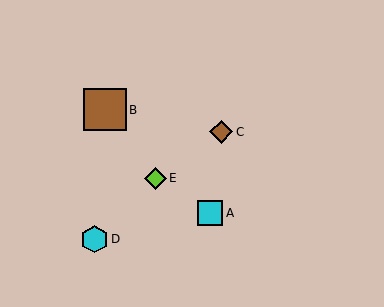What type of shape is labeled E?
Shape E is a lime diamond.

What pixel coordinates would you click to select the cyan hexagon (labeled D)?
Click at (94, 239) to select the cyan hexagon D.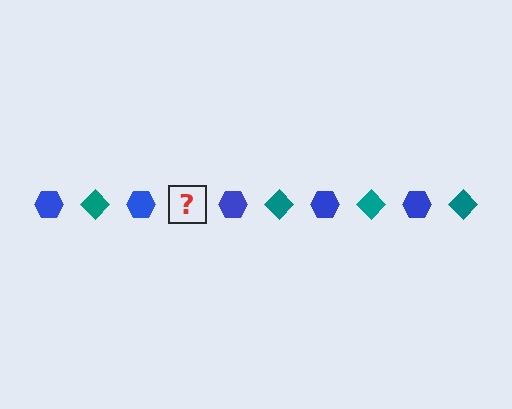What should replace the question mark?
The question mark should be replaced with a teal diamond.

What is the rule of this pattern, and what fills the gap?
The rule is that the pattern alternates between blue hexagon and teal diamond. The gap should be filled with a teal diamond.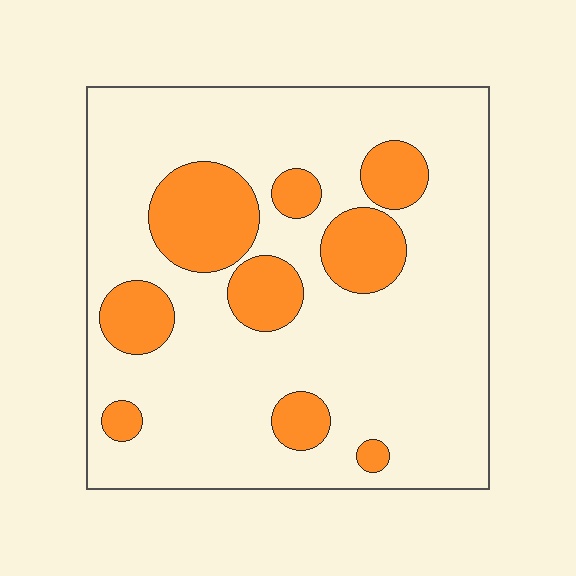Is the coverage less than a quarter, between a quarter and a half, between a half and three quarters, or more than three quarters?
Less than a quarter.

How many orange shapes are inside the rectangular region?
9.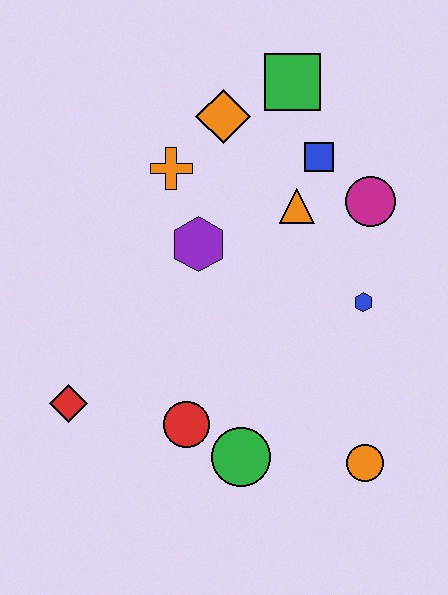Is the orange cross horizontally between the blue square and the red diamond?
Yes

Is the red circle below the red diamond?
Yes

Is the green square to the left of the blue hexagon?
Yes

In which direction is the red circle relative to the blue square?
The red circle is below the blue square.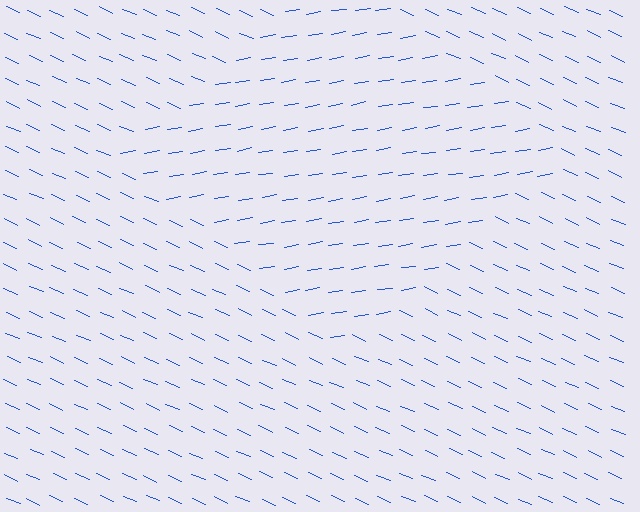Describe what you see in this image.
The image is filled with small blue line segments. A diamond region in the image has lines oriented differently from the surrounding lines, creating a visible texture boundary.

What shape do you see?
I see a diamond.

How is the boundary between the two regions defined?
The boundary is defined purely by a change in line orientation (approximately 34 degrees difference). All lines are the same color and thickness.